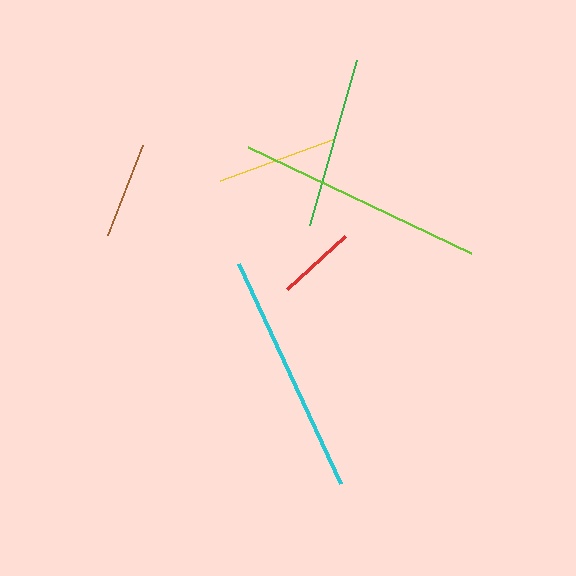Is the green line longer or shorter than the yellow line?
The green line is longer than the yellow line.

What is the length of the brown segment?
The brown segment is approximately 97 pixels long.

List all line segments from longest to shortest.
From longest to shortest: lime, cyan, green, yellow, brown, red.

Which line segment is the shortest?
The red line is the shortest at approximately 78 pixels.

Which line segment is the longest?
The lime line is the longest at approximately 247 pixels.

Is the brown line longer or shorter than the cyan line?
The cyan line is longer than the brown line.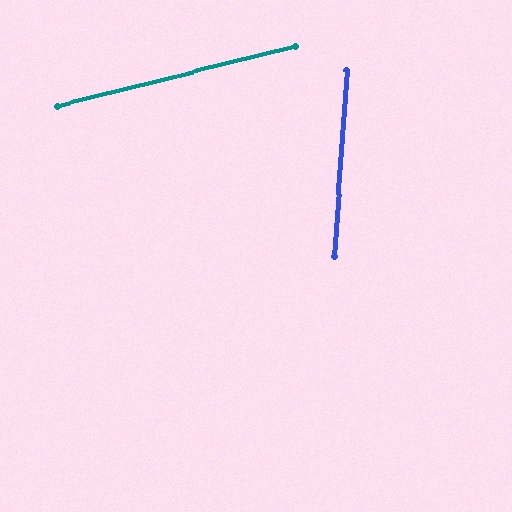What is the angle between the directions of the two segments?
Approximately 72 degrees.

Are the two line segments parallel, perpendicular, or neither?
Neither parallel nor perpendicular — they differ by about 72°.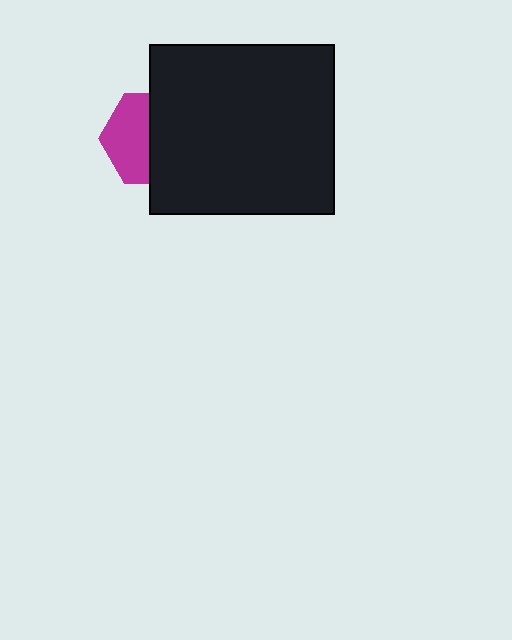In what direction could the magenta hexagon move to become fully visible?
The magenta hexagon could move left. That would shift it out from behind the black rectangle entirely.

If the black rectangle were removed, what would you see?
You would see the complete magenta hexagon.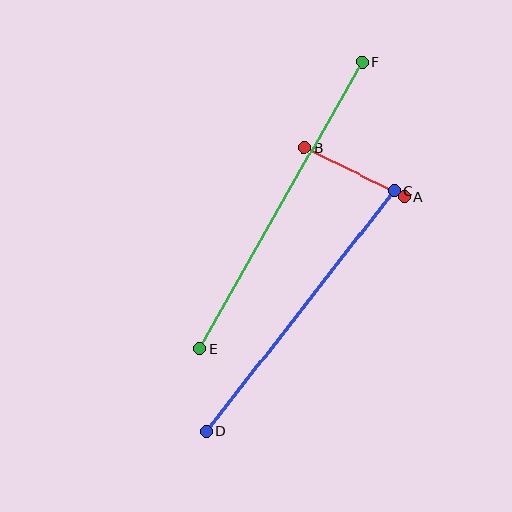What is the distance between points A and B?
The distance is approximately 111 pixels.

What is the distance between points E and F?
The distance is approximately 330 pixels.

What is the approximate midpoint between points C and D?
The midpoint is at approximately (300, 311) pixels.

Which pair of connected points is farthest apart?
Points E and F are farthest apart.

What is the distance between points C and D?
The distance is approximately 305 pixels.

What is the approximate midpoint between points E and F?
The midpoint is at approximately (281, 205) pixels.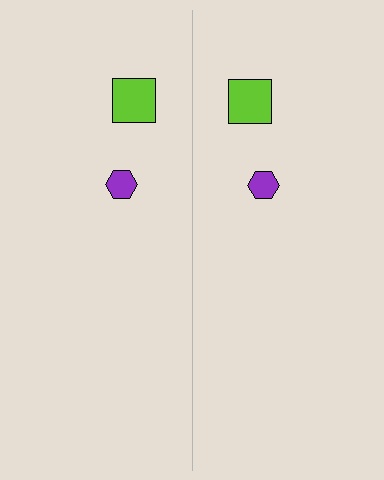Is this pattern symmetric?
Yes, this pattern has bilateral (reflection) symmetry.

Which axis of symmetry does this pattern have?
The pattern has a vertical axis of symmetry running through the center of the image.